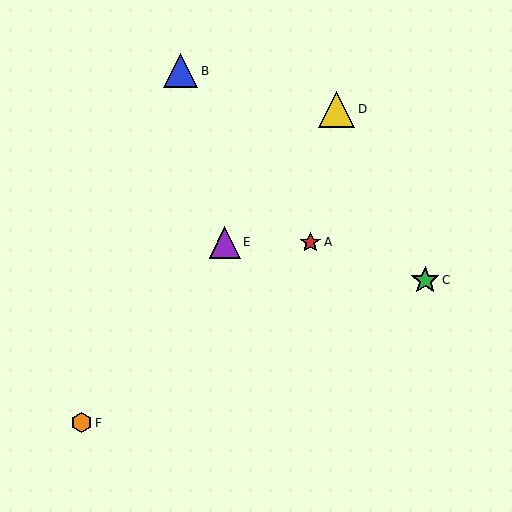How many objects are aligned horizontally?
2 objects (A, E) are aligned horizontally.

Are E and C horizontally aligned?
No, E is at y≈242 and C is at y≈280.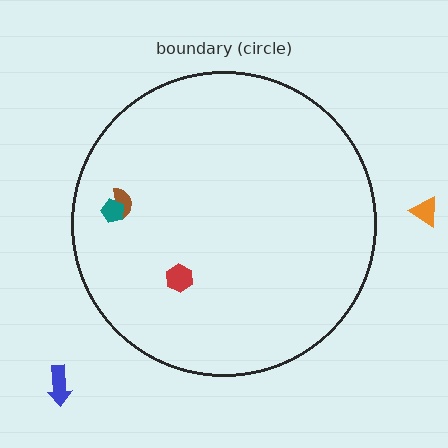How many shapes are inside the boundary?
3 inside, 2 outside.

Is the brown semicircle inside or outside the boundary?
Inside.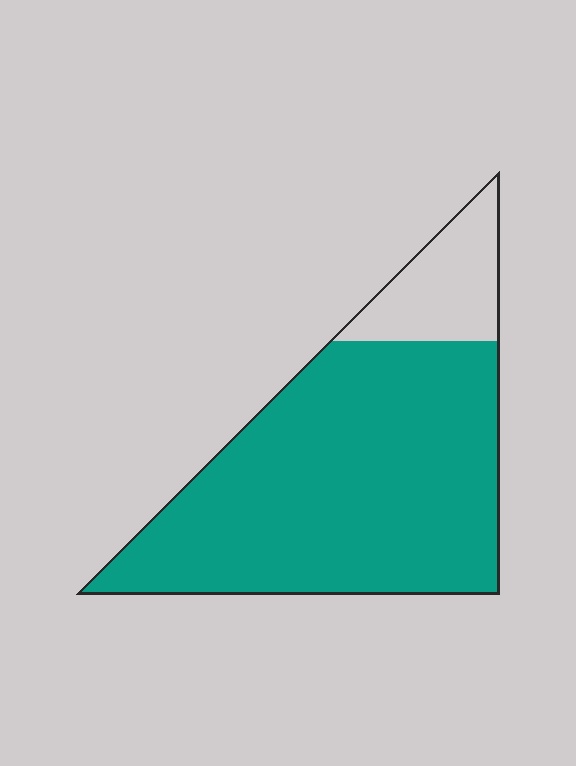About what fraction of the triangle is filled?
About five sixths (5/6).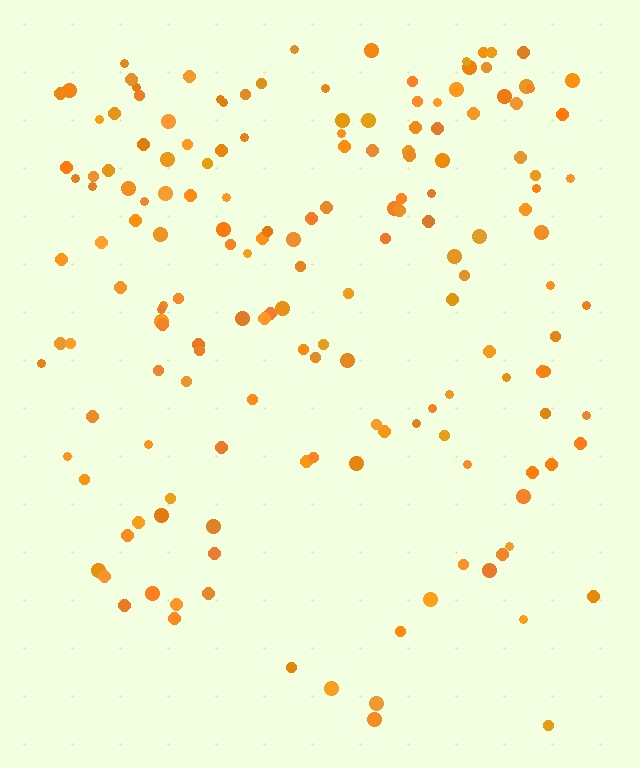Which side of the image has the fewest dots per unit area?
The bottom.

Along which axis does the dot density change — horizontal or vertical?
Vertical.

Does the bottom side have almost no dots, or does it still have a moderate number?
Still a moderate number, just noticeably fewer than the top.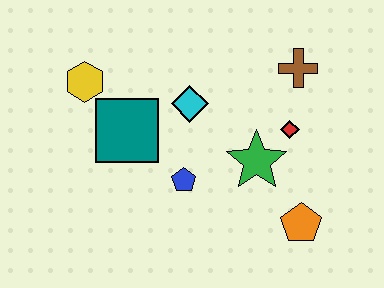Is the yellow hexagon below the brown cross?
Yes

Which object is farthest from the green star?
The yellow hexagon is farthest from the green star.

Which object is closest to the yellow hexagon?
The teal square is closest to the yellow hexagon.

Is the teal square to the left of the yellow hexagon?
No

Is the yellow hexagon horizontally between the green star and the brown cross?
No